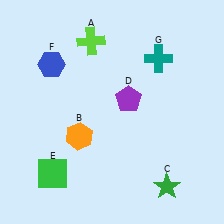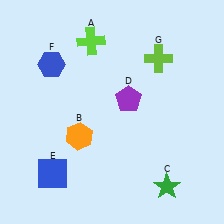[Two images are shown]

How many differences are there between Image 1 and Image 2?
There are 2 differences between the two images.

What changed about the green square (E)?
In Image 1, E is green. In Image 2, it changed to blue.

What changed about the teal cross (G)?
In Image 1, G is teal. In Image 2, it changed to lime.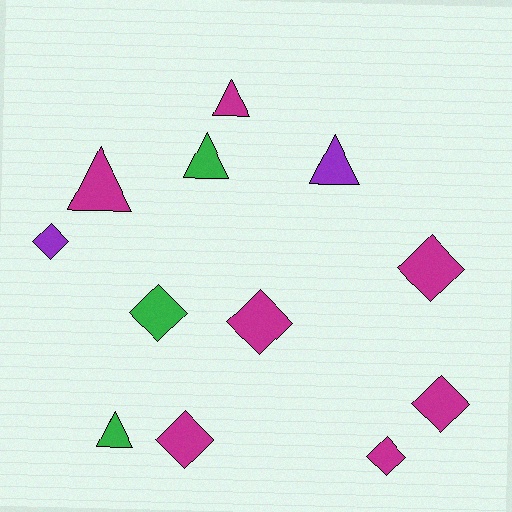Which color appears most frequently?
Magenta, with 7 objects.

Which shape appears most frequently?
Diamond, with 7 objects.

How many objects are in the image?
There are 12 objects.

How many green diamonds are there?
There is 1 green diamond.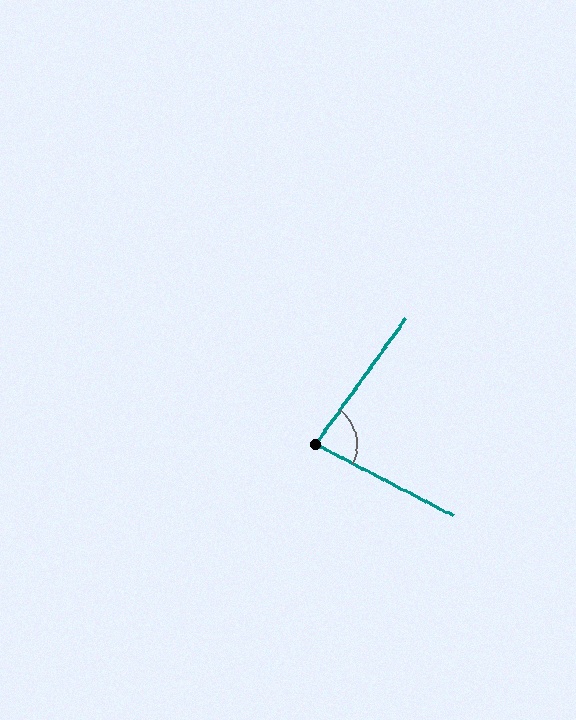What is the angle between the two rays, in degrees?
Approximately 82 degrees.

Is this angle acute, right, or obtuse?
It is acute.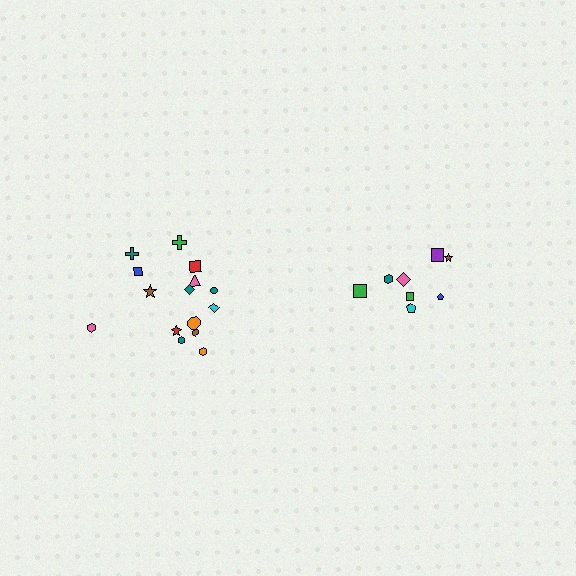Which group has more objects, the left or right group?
The left group.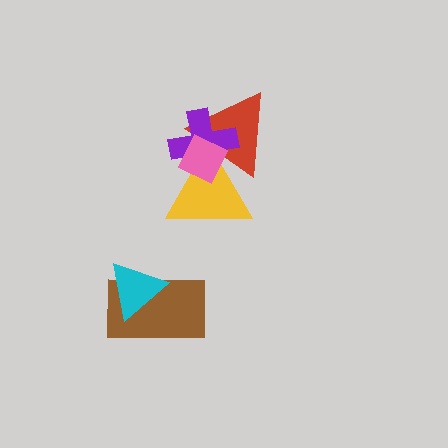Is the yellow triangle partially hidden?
Yes, it is partially covered by another shape.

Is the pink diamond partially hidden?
No, no other shape covers it.